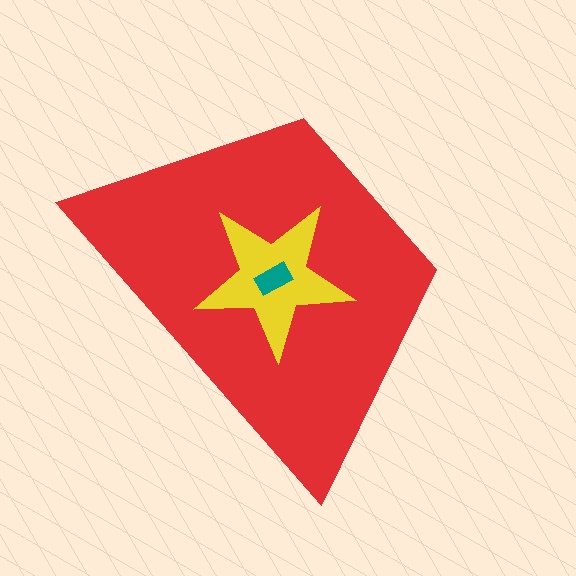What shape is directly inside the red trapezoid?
The yellow star.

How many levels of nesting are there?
3.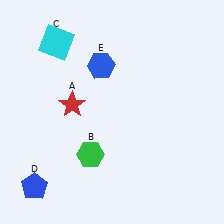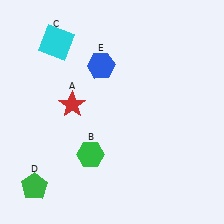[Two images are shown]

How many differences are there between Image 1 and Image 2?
There is 1 difference between the two images.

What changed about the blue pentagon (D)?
In Image 1, D is blue. In Image 2, it changed to green.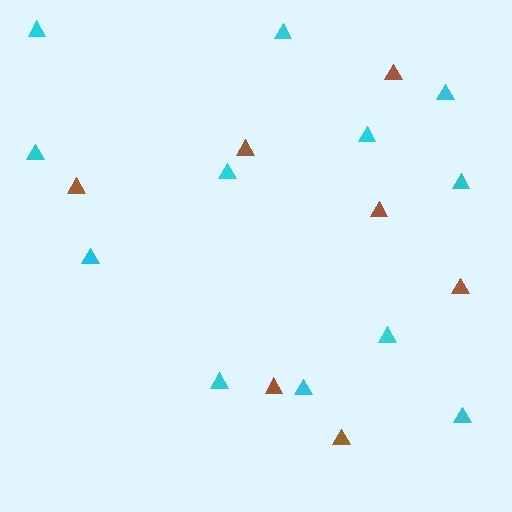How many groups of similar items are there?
There are 2 groups: one group of brown triangles (7) and one group of cyan triangles (12).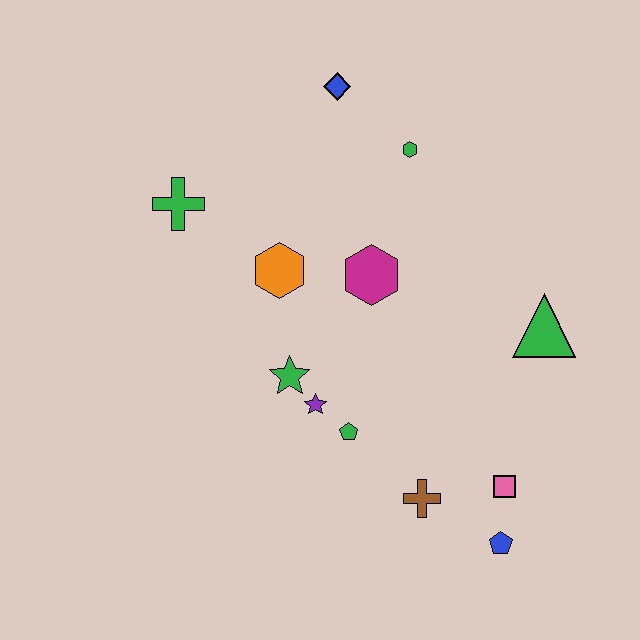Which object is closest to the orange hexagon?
The magenta hexagon is closest to the orange hexagon.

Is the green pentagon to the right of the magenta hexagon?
No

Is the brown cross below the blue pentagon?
No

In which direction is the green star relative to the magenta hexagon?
The green star is below the magenta hexagon.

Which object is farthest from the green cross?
The blue pentagon is farthest from the green cross.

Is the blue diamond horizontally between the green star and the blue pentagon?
Yes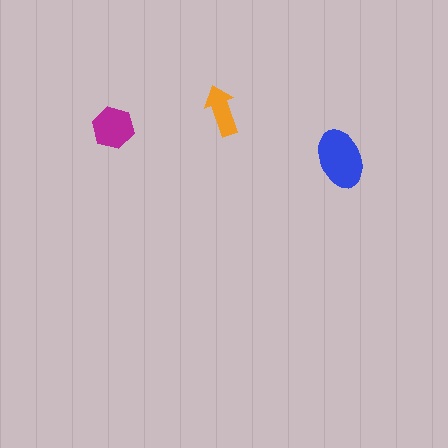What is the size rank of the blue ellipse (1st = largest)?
1st.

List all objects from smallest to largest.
The orange arrow, the magenta hexagon, the blue ellipse.